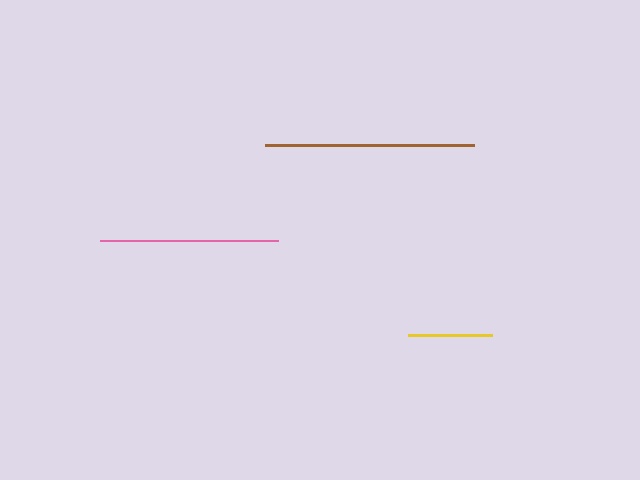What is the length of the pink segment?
The pink segment is approximately 178 pixels long.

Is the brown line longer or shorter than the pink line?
The brown line is longer than the pink line.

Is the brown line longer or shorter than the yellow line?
The brown line is longer than the yellow line.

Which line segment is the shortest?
The yellow line is the shortest at approximately 84 pixels.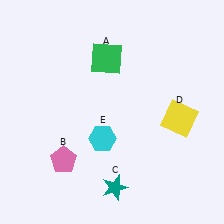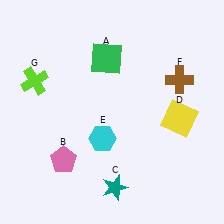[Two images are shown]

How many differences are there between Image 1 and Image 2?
There are 2 differences between the two images.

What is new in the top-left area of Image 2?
A lime cross (G) was added in the top-left area of Image 2.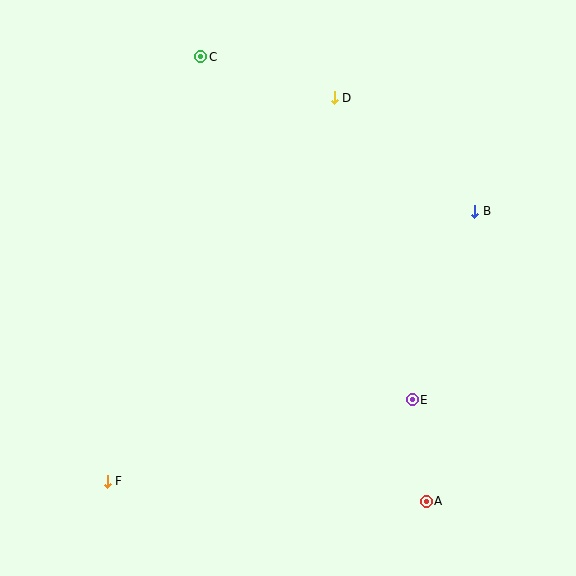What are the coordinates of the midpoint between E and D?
The midpoint between E and D is at (373, 249).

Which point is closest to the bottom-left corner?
Point F is closest to the bottom-left corner.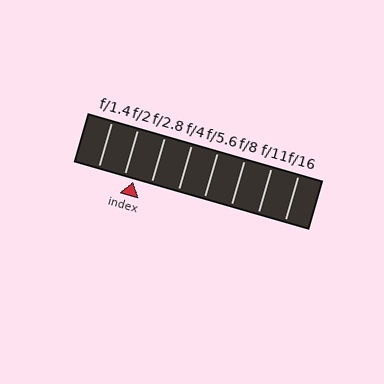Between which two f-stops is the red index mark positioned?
The index mark is between f/2 and f/2.8.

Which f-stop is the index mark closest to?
The index mark is closest to f/2.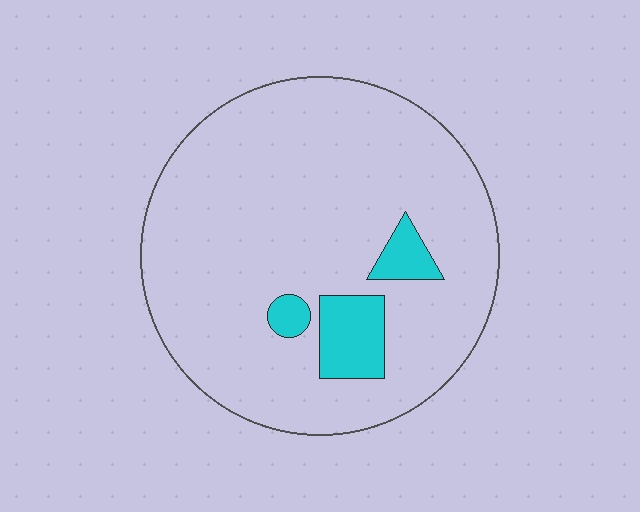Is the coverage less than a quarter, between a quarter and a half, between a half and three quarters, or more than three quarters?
Less than a quarter.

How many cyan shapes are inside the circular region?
3.